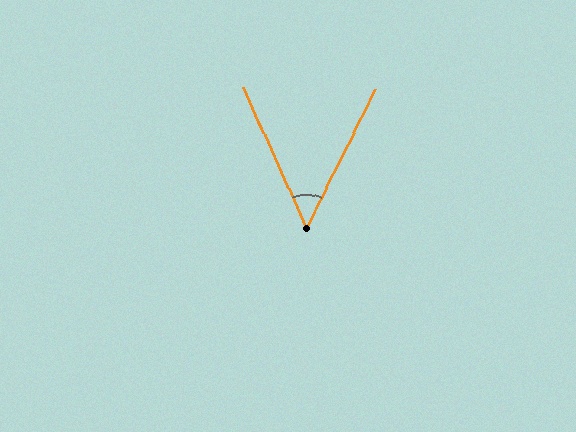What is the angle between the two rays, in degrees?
Approximately 51 degrees.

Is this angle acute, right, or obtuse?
It is acute.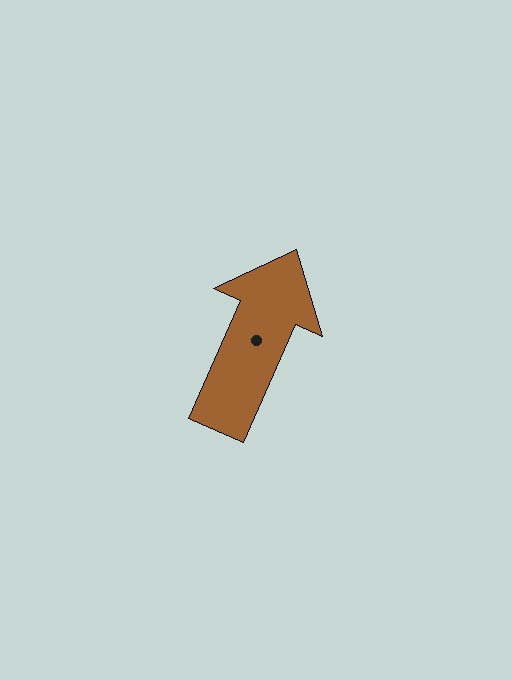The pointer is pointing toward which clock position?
Roughly 1 o'clock.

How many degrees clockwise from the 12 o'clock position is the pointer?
Approximately 24 degrees.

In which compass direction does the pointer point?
Northeast.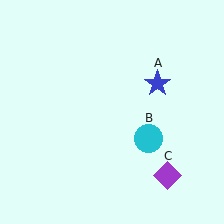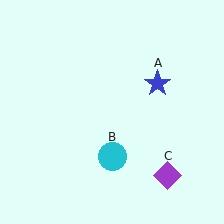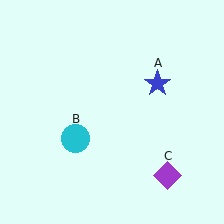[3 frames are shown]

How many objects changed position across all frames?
1 object changed position: cyan circle (object B).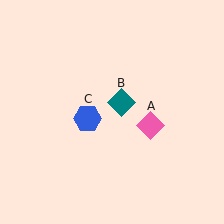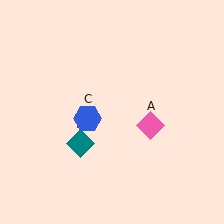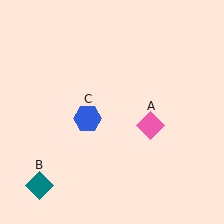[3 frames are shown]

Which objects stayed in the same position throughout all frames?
Pink diamond (object A) and blue hexagon (object C) remained stationary.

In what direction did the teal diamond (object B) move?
The teal diamond (object B) moved down and to the left.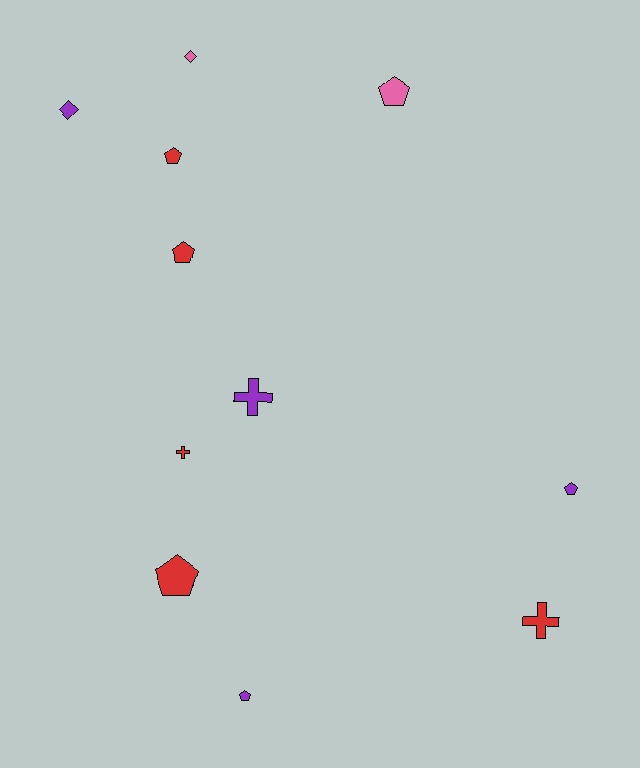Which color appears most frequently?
Red, with 5 objects.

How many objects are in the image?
There are 11 objects.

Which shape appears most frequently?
Pentagon, with 6 objects.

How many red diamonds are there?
There are no red diamonds.